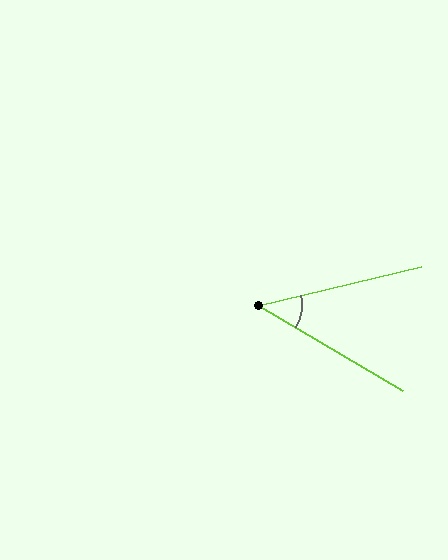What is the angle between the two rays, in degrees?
Approximately 44 degrees.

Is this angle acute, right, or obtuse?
It is acute.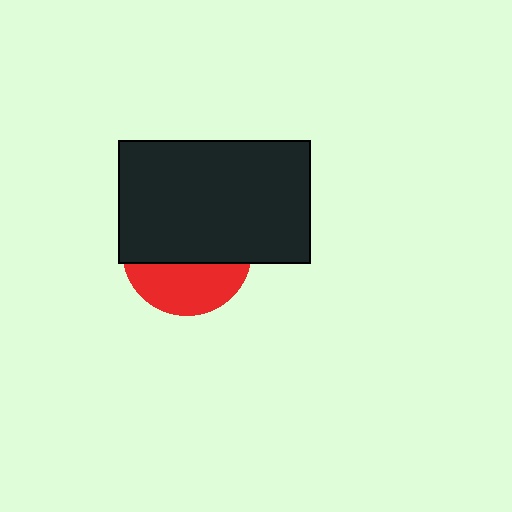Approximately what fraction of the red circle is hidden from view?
Roughly 63% of the red circle is hidden behind the black rectangle.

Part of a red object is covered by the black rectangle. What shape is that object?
It is a circle.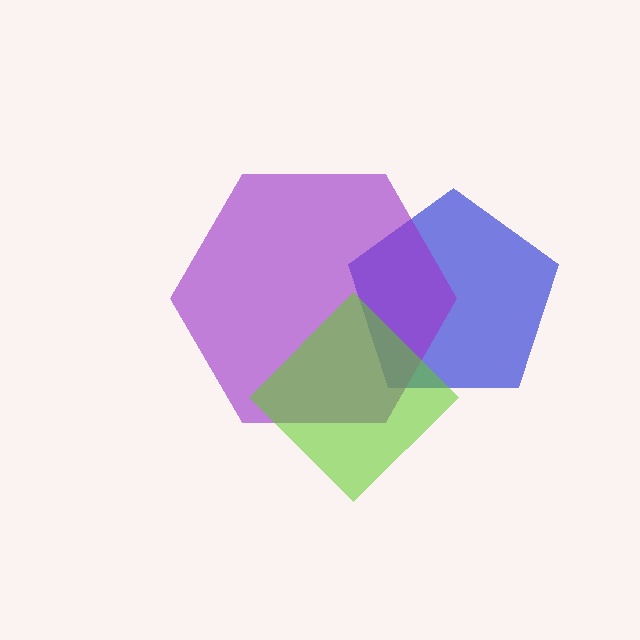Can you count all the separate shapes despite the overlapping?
Yes, there are 3 separate shapes.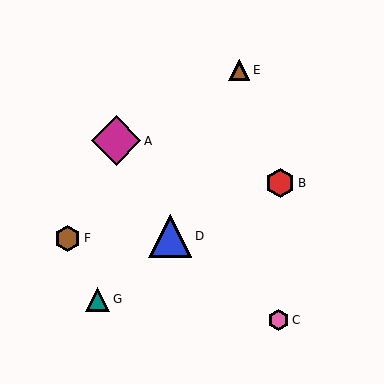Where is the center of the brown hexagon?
The center of the brown hexagon is at (68, 238).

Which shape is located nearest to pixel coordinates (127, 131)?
The magenta diamond (labeled A) at (116, 141) is nearest to that location.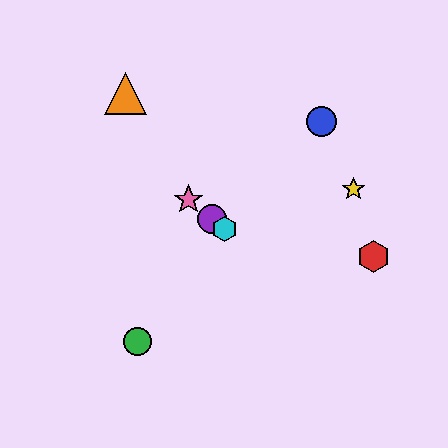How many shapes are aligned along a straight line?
3 shapes (the purple circle, the cyan hexagon, the pink star) are aligned along a straight line.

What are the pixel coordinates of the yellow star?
The yellow star is at (353, 189).